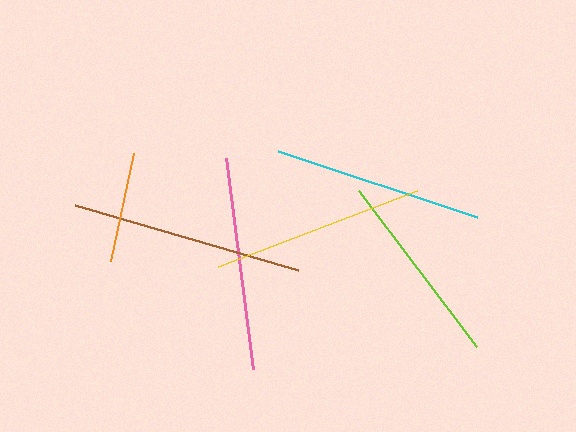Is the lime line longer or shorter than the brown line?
The brown line is longer than the lime line.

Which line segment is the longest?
The brown line is the longest at approximately 232 pixels.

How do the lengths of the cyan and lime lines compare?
The cyan and lime lines are approximately the same length.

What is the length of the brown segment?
The brown segment is approximately 232 pixels long.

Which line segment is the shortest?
The orange line is the shortest at approximately 110 pixels.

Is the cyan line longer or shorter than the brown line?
The brown line is longer than the cyan line.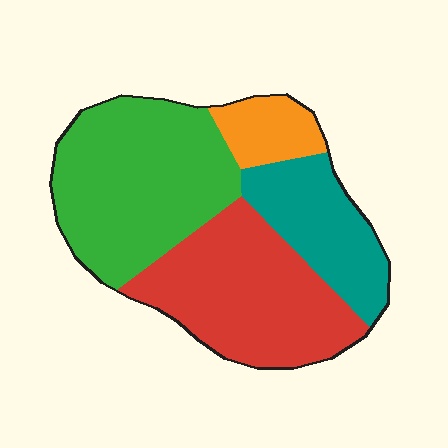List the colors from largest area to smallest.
From largest to smallest: green, red, teal, orange.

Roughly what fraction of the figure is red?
Red covers around 35% of the figure.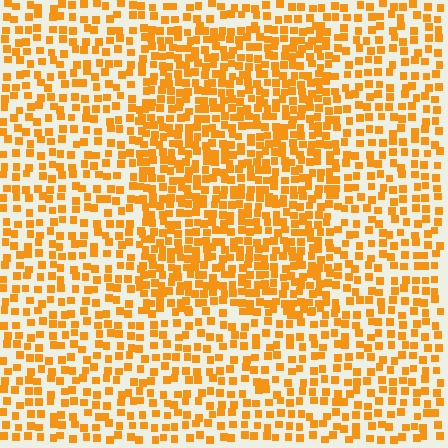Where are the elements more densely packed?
The elements are more densely packed inside the rectangle boundary.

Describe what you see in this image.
The image contains small orange elements arranged at two different densities. A rectangle-shaped region is visible where the elements are more densely packed than the surrounding area.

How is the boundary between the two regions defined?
The boundary is defined by a change in element density (approximately 1.7x ratio). All elements are the same color, size, and shape.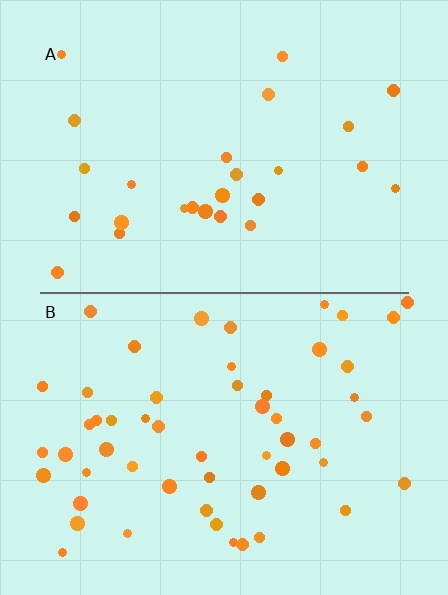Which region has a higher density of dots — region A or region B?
B (the bottom).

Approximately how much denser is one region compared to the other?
Approximately 2.0× — region B over region A.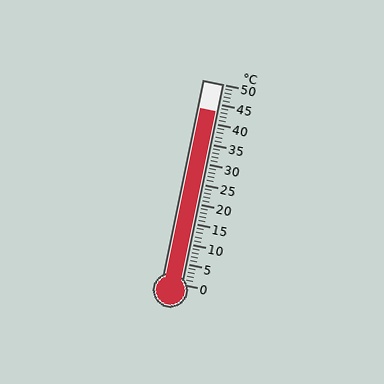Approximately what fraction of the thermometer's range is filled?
The thermometer is filled to approximately 85% of its range.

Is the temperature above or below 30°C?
The temperature is above 30°C.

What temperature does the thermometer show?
The thermometer shows approximately 43°C.